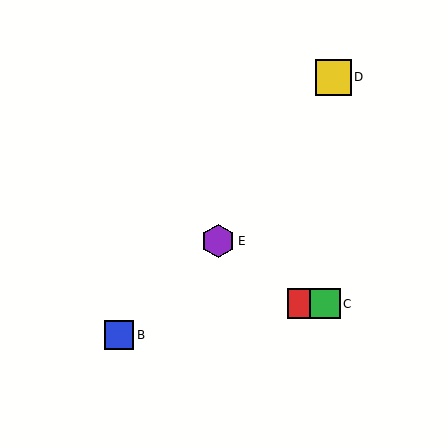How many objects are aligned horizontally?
2 objects (A, C) are aligned horizontally.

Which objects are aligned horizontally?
Objects A, C are aligned horizontally.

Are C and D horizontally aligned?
No, C is at y≈304 and D is at y≈77.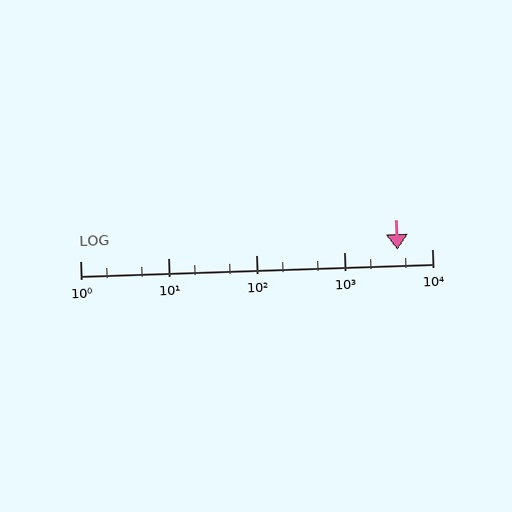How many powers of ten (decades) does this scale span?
The scale spans 4 decades, from 1 to 10000.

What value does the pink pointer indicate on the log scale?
The pointer indicates approximately 4100.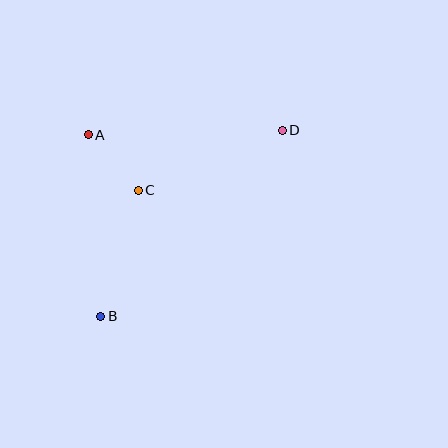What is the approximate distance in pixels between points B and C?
The distance between B and C is approximately 132 pixels.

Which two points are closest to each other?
Points A and C are closest to each other.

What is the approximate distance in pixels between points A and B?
The distance between A and B is approximately 182 pixels.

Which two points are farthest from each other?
Points B and D are farthest from each other.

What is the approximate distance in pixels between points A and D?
The distance between A and D is approximately 194 pixels.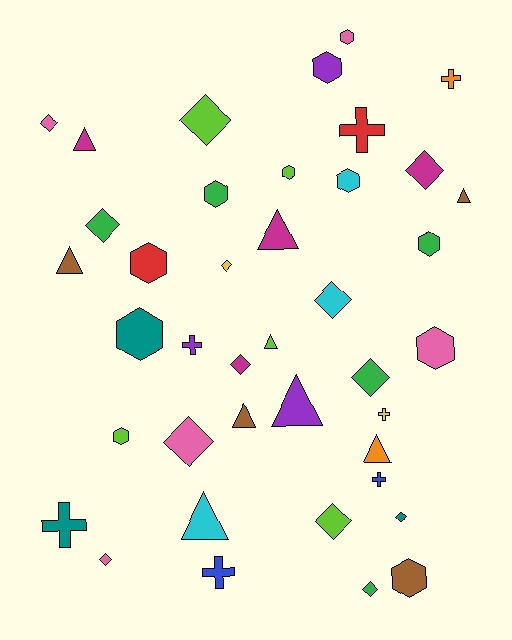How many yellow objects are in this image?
There are 2 yellow objects.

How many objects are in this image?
There are 40 objects.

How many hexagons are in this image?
There are 11 hexagons.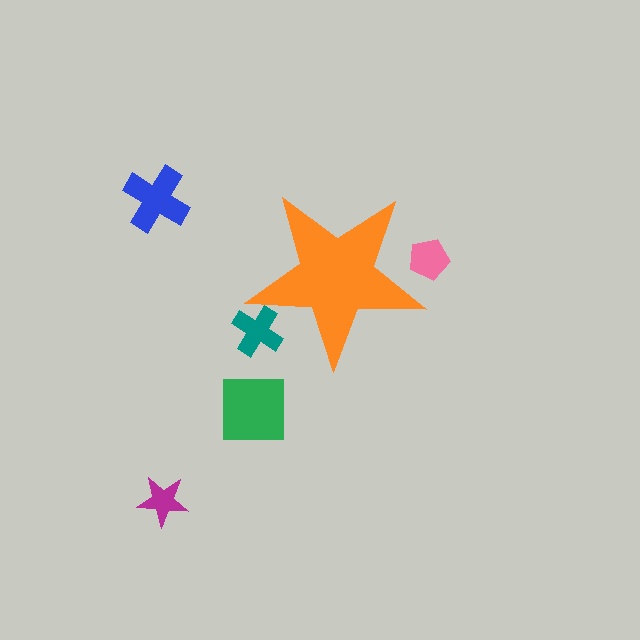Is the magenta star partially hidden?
No, the magenta star is fully visible.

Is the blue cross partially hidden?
No, the blue cross is fully visible.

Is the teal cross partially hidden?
Yes, the teal cross is partially hidden behind the orange star.